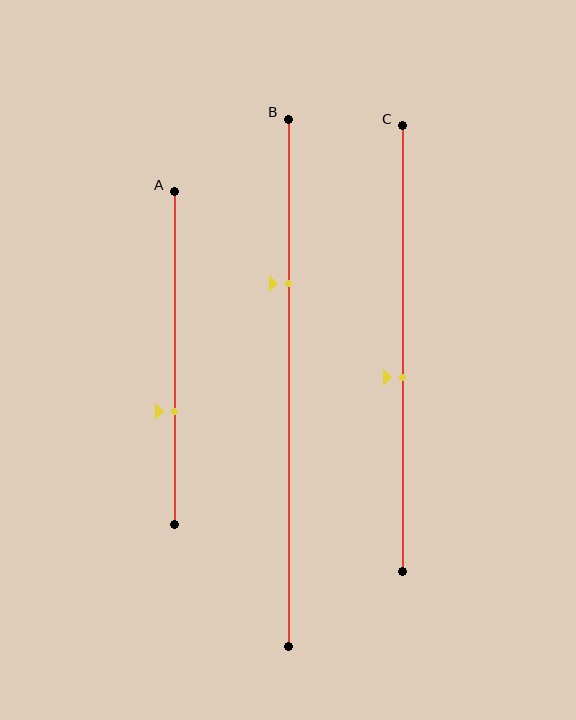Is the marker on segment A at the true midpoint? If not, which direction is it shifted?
No, the marker on segment A is shifted downward by about 16% of the segment length.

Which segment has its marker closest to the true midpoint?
Segment C has its marker closest to the true midpoint.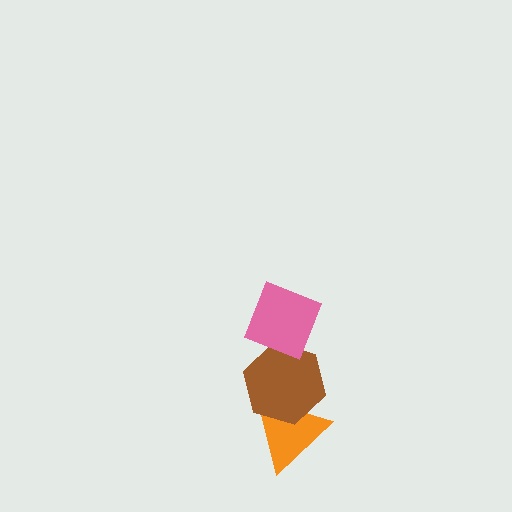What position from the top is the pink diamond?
The pink diamond is 1st from the top.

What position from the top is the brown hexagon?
The brown hexagon is 2nd from the top.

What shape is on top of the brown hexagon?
The pink diamond is on top of the brown hexagon.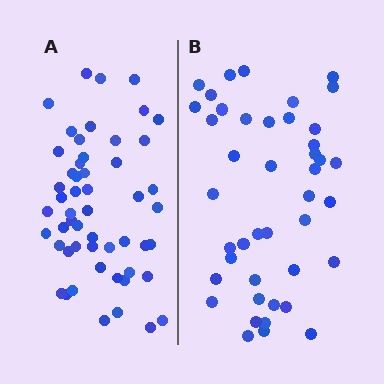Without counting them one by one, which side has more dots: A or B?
Region A (the left region) has more dots.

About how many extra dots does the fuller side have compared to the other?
Region A has roughly 10 or so more dots than region B.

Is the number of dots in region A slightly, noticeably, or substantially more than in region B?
Region A has only slightly more — the two regions are fairly close. The ratio is roughly 1.2 to 1.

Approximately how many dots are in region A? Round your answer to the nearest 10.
About 50 dots. (The exact count is 53, which rounds to 50.)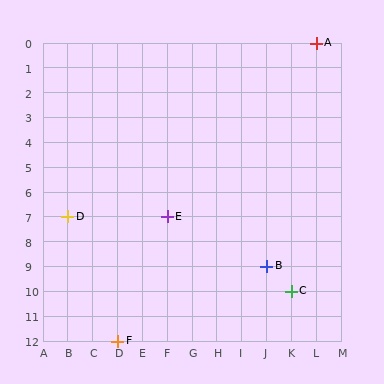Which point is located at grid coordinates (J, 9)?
Point B is at (J, 9).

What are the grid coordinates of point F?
Point F is at grid coordinates (D, 12).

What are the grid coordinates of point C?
Point C is at grid coordinates (K, 10).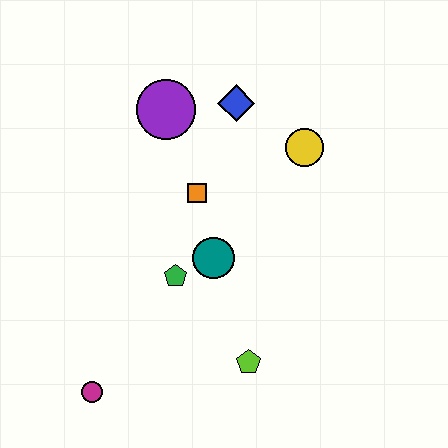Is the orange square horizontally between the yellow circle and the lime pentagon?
No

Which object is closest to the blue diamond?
The purple circle is closest to the blue diamond.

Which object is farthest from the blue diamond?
The magenta circle is farthest from the blue diamond.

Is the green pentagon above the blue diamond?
No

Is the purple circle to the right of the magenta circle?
Yes